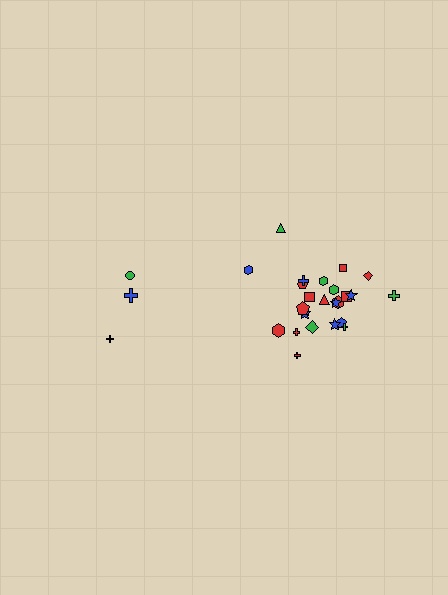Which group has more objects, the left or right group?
The right group.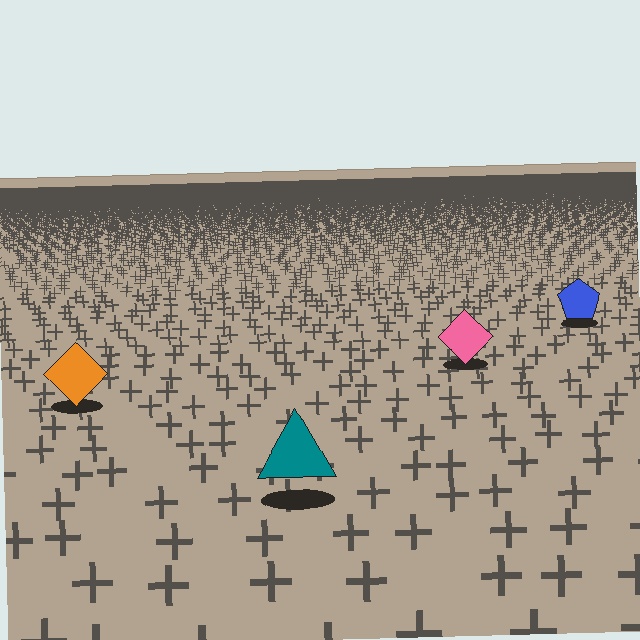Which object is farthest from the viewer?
The blue pentagon is farthest from the viewer. It appears smaller and the ground texture around it is denser.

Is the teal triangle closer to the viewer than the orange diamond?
Yes. The teal triangle is closer — you can tell from the texture gradient: the ground texture is coarser near it.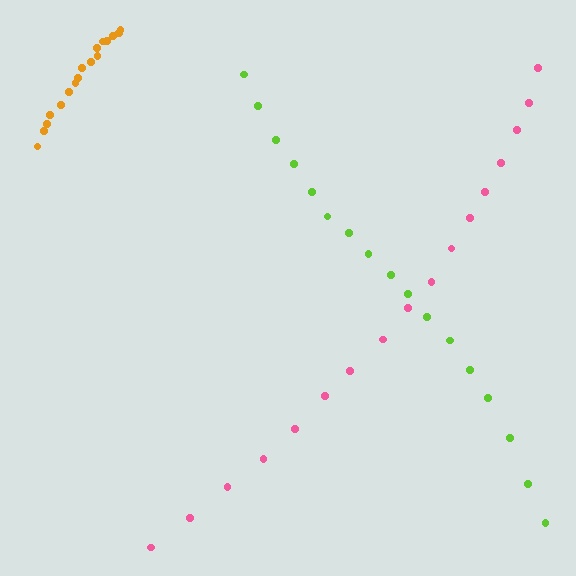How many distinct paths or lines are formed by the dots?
There are 3 distinct paths.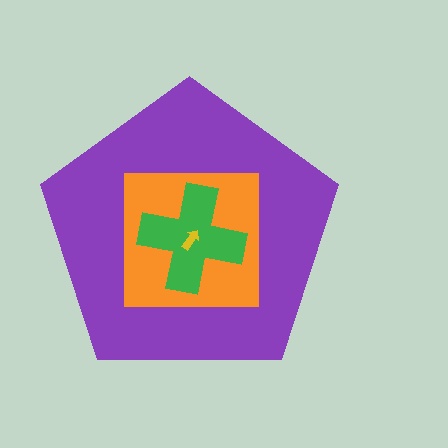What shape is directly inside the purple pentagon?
The orange square.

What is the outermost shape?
The purple pentagon.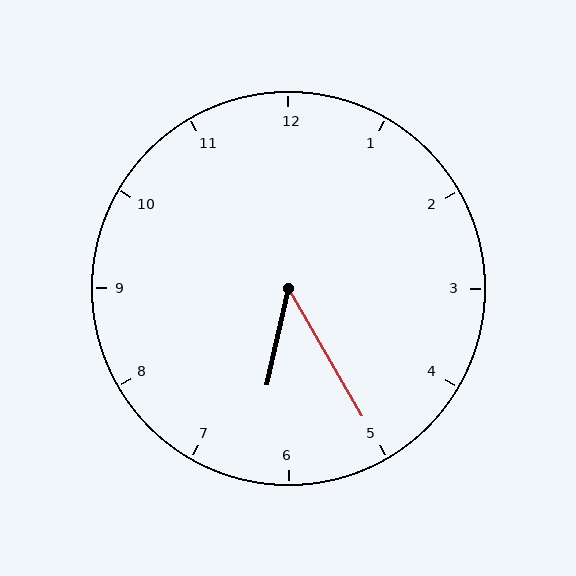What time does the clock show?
6:25.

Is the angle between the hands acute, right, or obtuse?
It is acute.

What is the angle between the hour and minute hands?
Approximately 42 degrees.